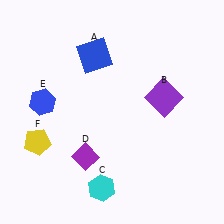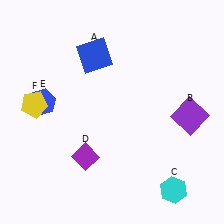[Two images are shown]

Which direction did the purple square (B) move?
The purple square (B) moved right.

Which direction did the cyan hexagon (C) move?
The cyan hexagon (C) moved right.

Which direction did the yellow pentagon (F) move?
The yellow pentagon (F) moved up.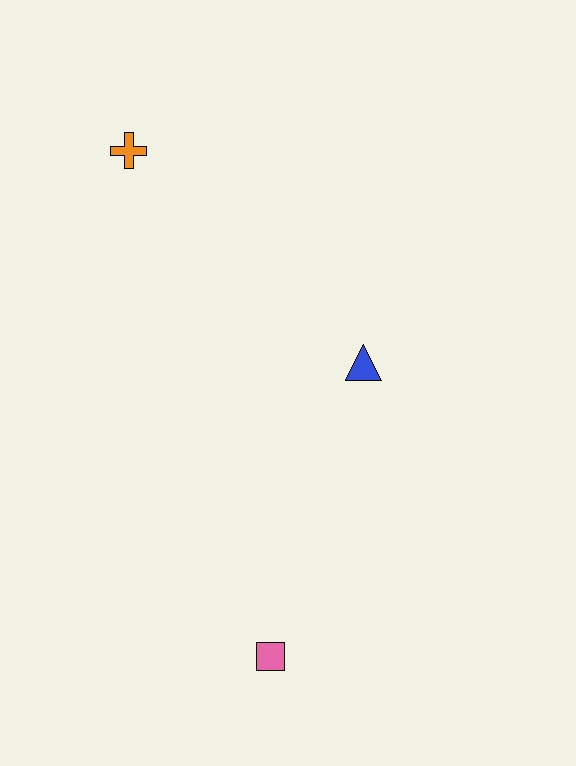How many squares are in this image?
There is 1 square.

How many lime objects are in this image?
There are no lime objects.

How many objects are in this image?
There are 3 objects.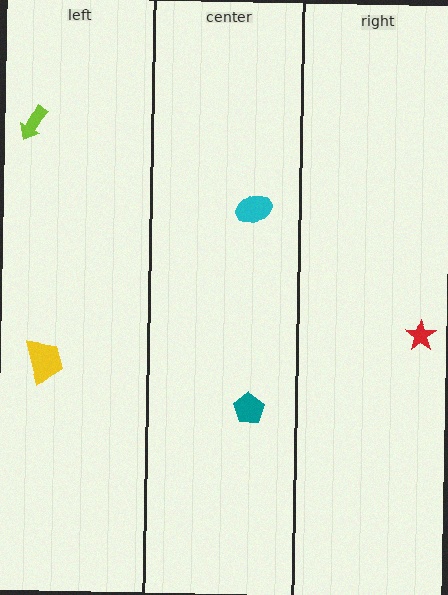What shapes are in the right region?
The red star.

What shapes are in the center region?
The cyan ellipse, the teal pentagon.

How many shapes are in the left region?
2.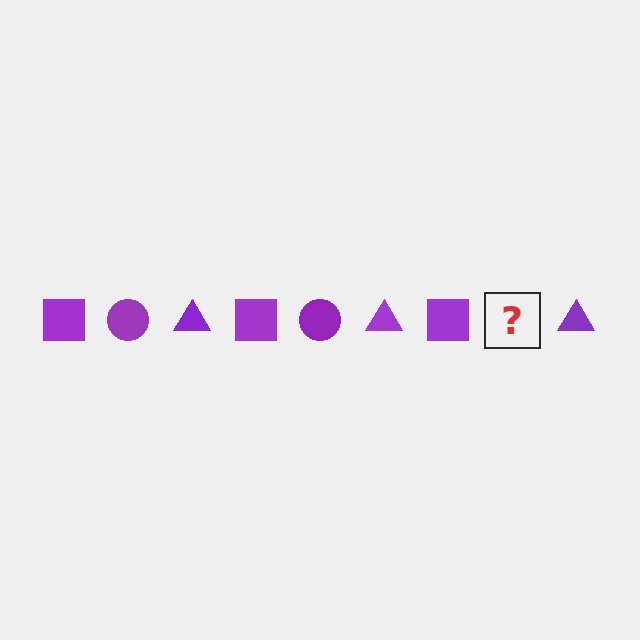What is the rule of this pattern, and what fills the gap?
The rule is that the pattern cycles through square, circle, triangle shapes in purple. The gap should be filled with a purple circle.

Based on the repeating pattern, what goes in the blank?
The blank should be a purple circle.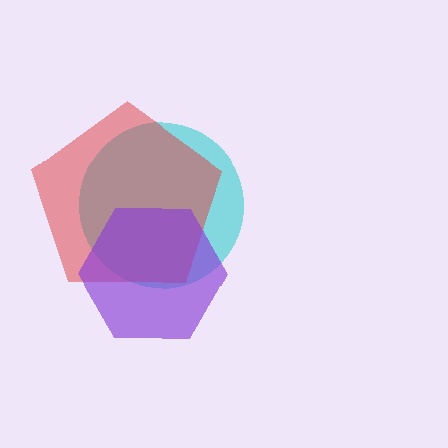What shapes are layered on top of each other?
The layered shapes are: a cyan circle, a red pentagon, a purple hexagon.